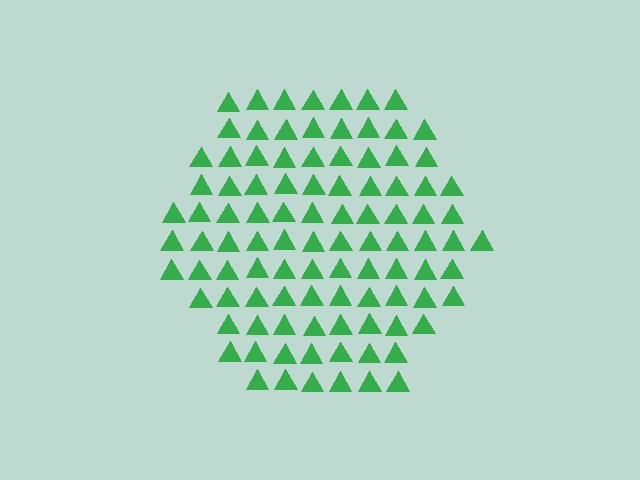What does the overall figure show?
The overall figure shows a hexagon.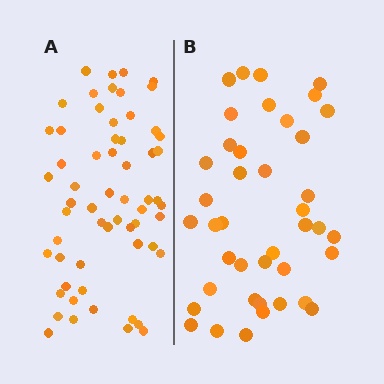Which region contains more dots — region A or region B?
Region A (the left region) has more dots.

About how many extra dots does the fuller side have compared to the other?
Region A has approximately 20 more dots than region B.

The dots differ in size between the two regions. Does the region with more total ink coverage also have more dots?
No. Region B has more total ink coverage because its dots are larger, but region A actually contains more individual dots. Total area can be misleading — the number of items is what matters here.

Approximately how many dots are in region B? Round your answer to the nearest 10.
About 40 dots. (The exact count is 41, which rounds to 40.)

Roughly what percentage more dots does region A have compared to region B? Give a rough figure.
About 45% more.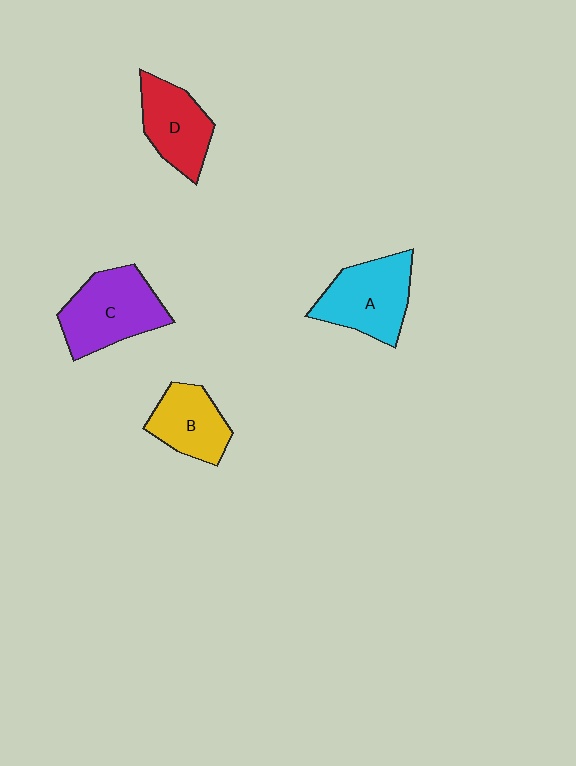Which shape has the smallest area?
Shape B (yellow).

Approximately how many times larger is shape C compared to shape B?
Approximately 1.4 times.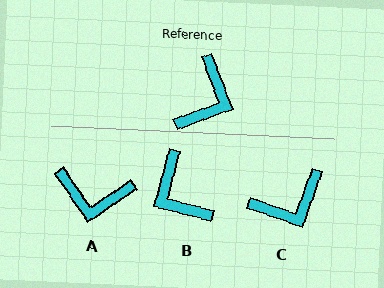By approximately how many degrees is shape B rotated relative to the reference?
Approximately 125 degrees clockwise.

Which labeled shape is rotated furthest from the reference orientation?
B, about 125 degrees away.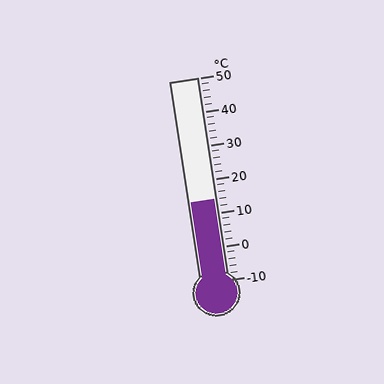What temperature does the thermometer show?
The thermometer shows approximately 14°C.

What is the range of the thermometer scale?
The thermometer scale ranges from -10°C to 50°C.